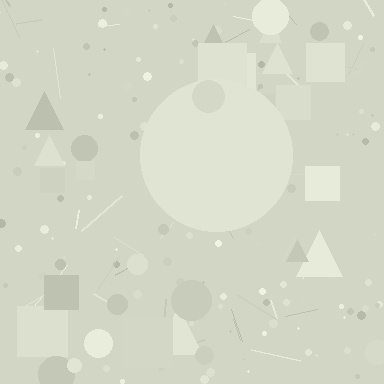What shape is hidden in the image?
A circle is hidden in the image.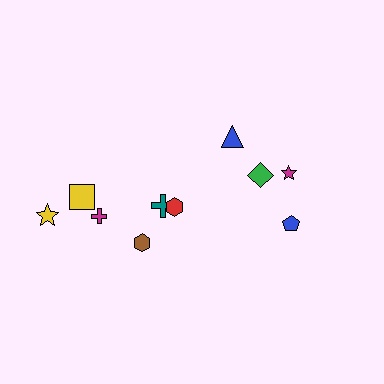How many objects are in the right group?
There are 4 objects.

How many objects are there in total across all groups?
There are 10 objects.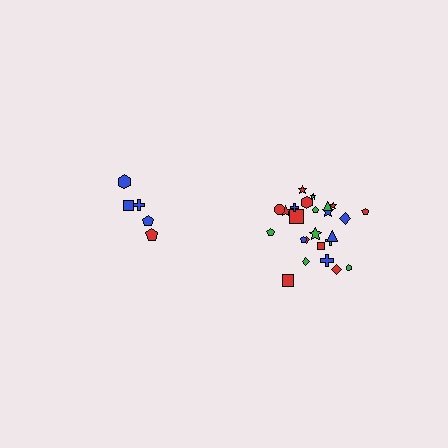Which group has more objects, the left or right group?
The right group.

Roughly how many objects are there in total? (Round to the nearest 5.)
Roughly 30 objects in total.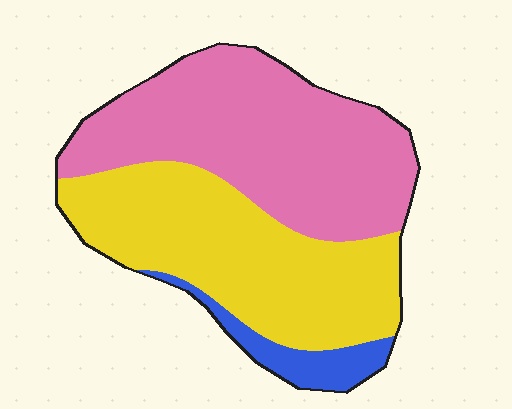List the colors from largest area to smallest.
From largest to smallest: pink, yellow, blue.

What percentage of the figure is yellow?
Yellow takes up about two fifths (2/5) of the figure.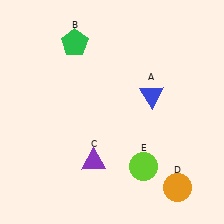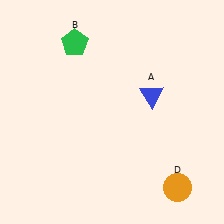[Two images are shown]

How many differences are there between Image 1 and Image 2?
There are 2 differences between the two images.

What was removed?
The lime circle (E), the purple triangle (C) were removed in Image 2.